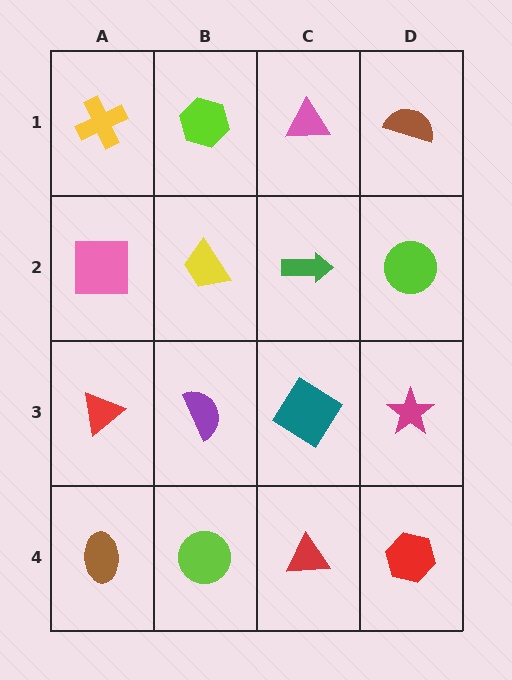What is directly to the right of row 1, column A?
A lime hexagon.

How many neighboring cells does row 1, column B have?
3.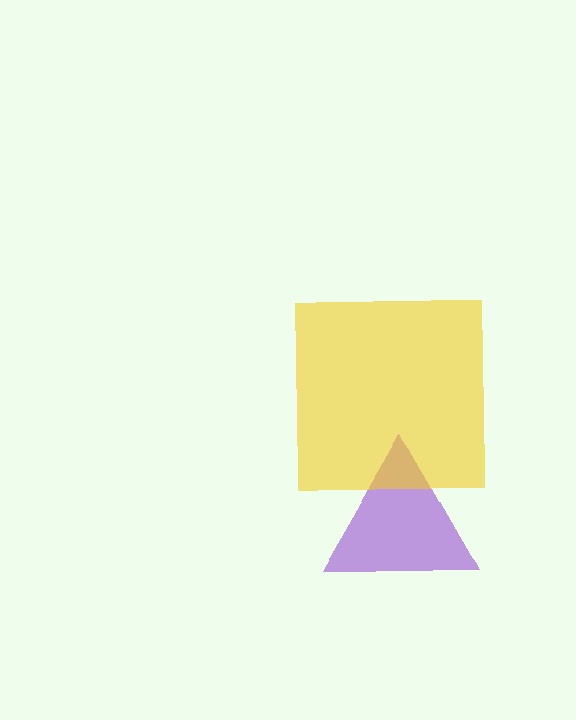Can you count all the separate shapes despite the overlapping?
Yes, there are 2 separate shapes.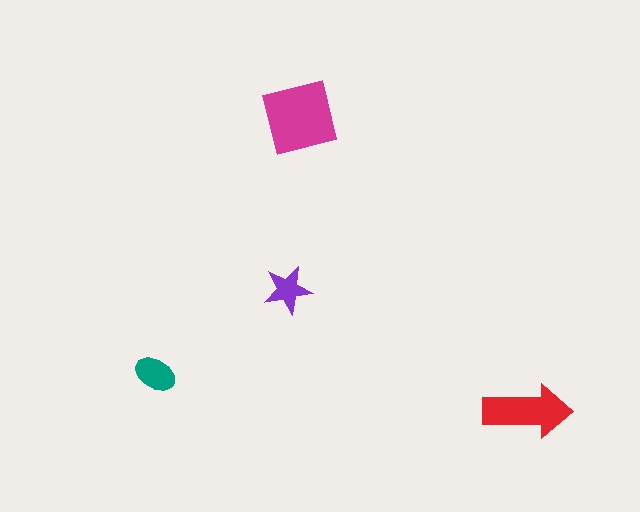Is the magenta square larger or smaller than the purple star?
Larger.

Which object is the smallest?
The purple star.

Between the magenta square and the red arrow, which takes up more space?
The magenta square.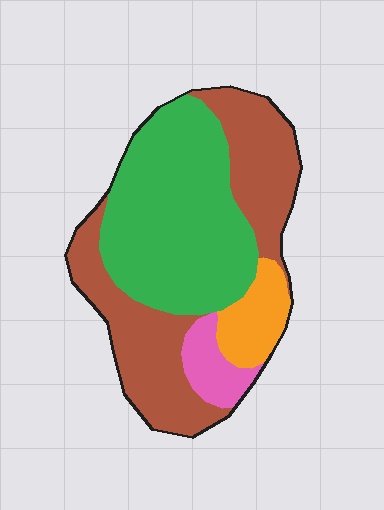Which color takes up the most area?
Green, at roughly 45%.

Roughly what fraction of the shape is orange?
Orange covers about 10% of the shape.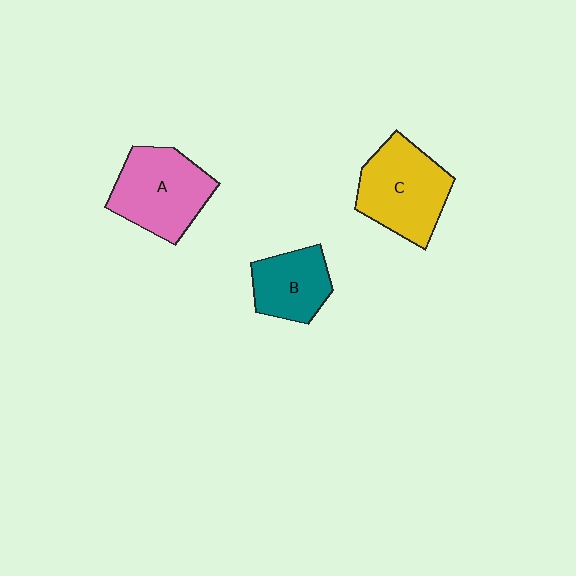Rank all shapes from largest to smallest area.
From largest to smallest: C (yellow), A (pink), B (teal).